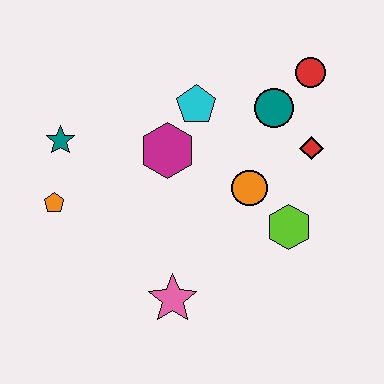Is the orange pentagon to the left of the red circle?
Yes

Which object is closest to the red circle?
The teal circle is closest to the red circle.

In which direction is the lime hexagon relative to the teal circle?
The lime hexagon is below the teal circle.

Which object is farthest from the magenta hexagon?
The red circle is farthest from the magenta hexagon.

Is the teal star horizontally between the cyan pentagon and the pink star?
No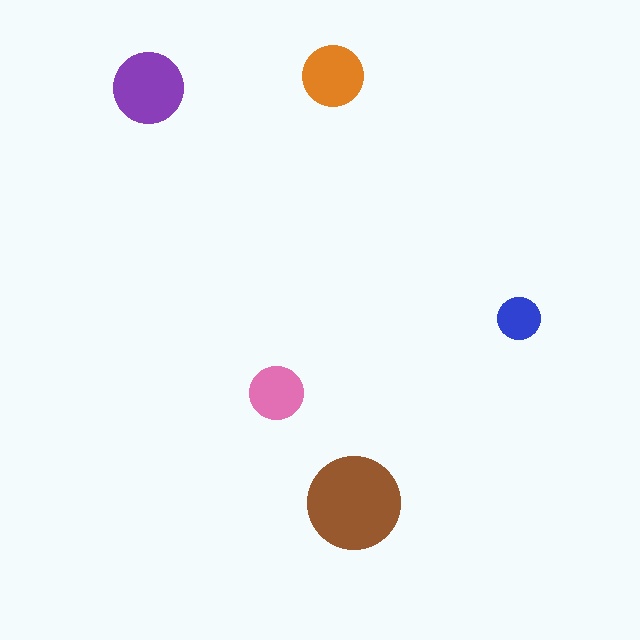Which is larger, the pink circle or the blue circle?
The pink one.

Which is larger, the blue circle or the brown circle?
The brown one.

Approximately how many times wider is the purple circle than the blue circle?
About 1.5 times wider.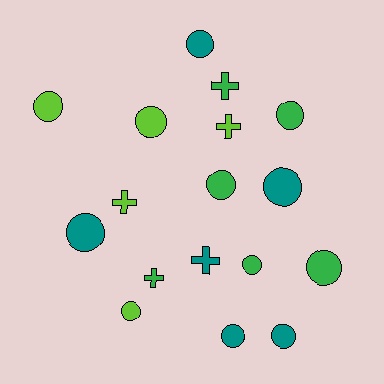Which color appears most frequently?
Teal, with 6 objects.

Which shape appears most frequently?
Circle, with 12 objects.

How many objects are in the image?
There are 17 objects.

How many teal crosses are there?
There is 1 teal cross.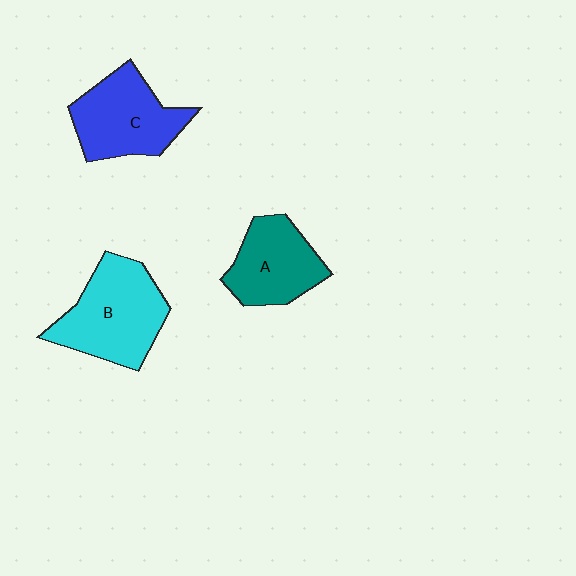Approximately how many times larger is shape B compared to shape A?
Approximately 1.3 times.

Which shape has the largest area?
Shape B (cyan).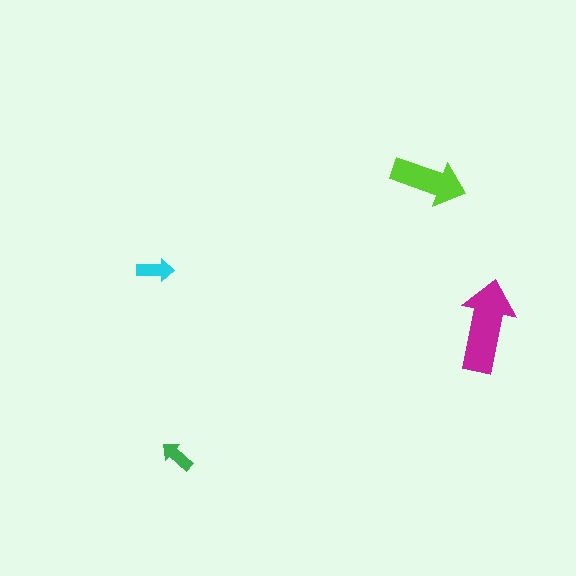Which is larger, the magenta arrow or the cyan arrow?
The magenta one.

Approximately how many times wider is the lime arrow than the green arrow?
About 2 times wider.